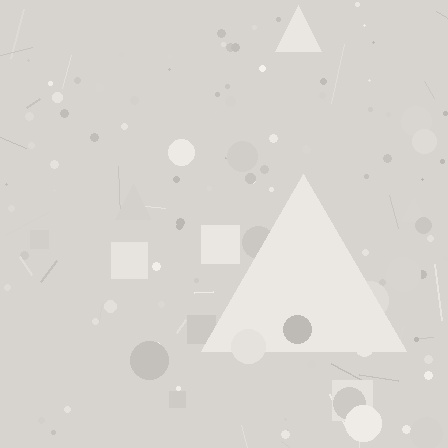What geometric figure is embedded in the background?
A triangle is embedded in the background.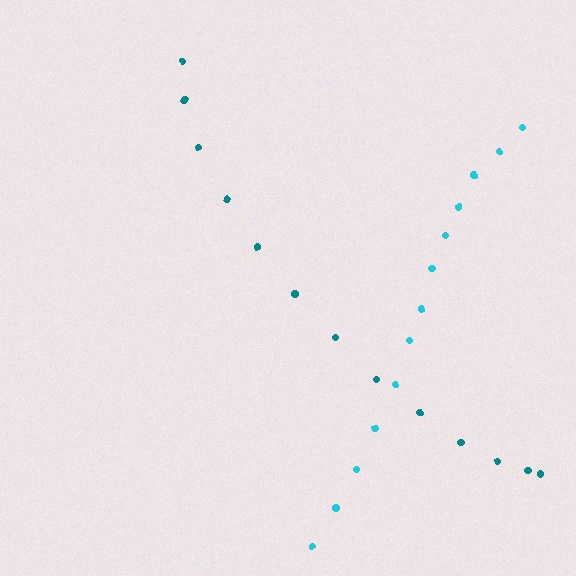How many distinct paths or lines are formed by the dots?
There are 2 distinct paths.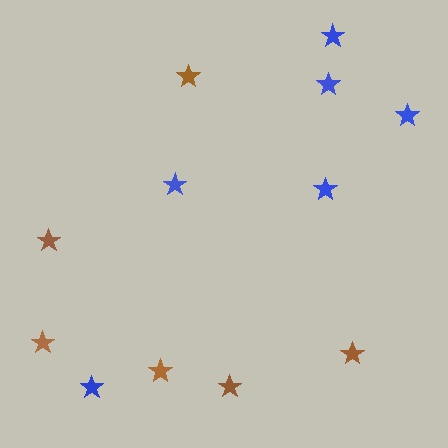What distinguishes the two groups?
There are 2 groups: one group of brown stars (6) and one group of blue stars (6).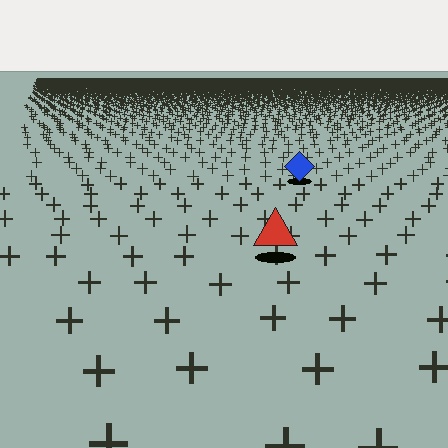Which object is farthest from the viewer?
The blue diamond is farthest from the viewer. It appears smaller and the ground texture around it is denser.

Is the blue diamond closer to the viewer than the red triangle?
No. The red triangle is closer — you can tell from the texture gradient: the ground texture is coarser near it.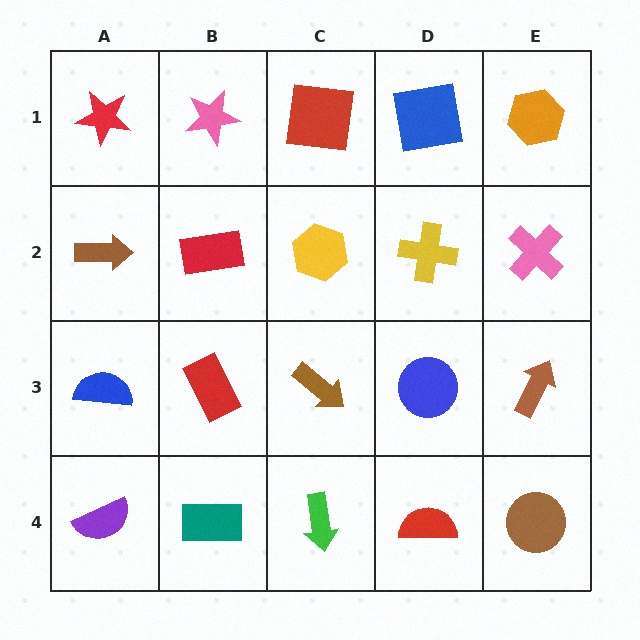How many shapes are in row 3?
5 shapes.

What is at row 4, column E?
A brown circle.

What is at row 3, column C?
A brown arrow.